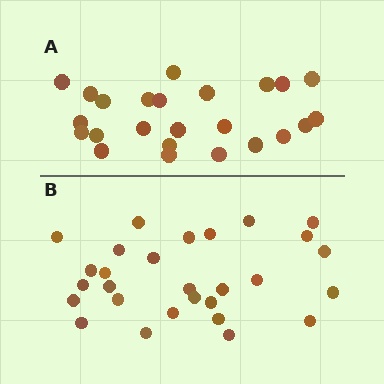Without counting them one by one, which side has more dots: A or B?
Region B (the bottom region) has more dots.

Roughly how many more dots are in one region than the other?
Region B has about 4 more dots than region A.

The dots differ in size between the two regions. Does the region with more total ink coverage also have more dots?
No. Region A has more total ink coverage because its dots are larger, but region B actually contains more individual dots. Total area can be misleading — the number of items is what matters here.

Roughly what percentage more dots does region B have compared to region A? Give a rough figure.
About 15% more.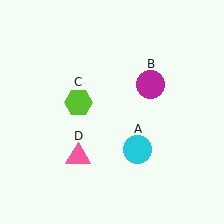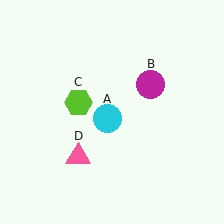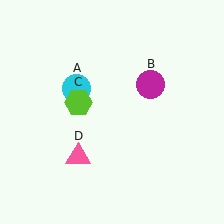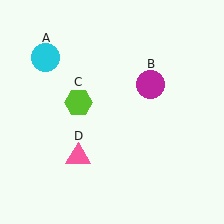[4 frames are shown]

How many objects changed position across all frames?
1 object changed position: cyan circle (object A).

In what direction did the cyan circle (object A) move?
The cyan circle (object A) moved up and to the left.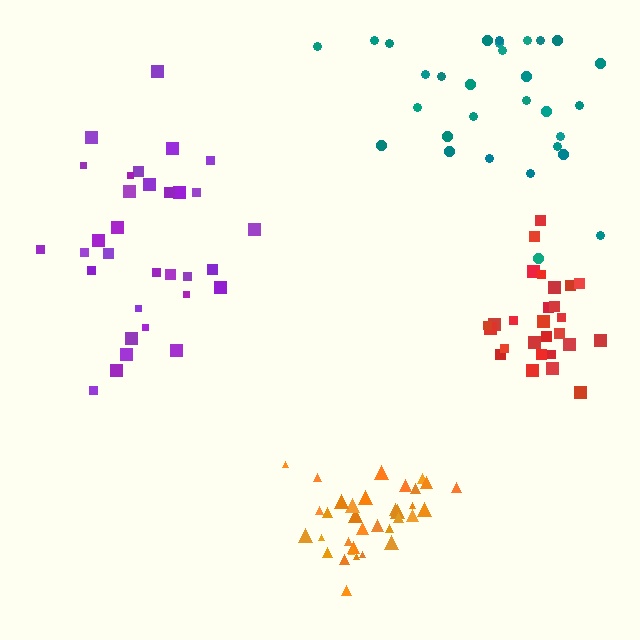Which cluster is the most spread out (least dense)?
Teal.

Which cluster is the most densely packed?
Red.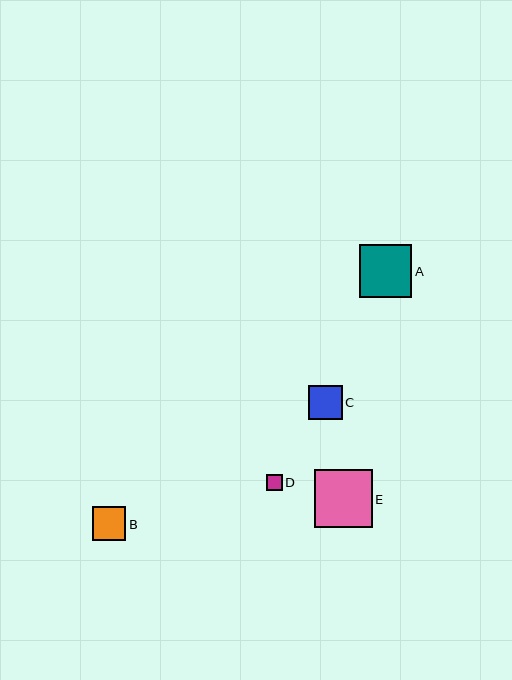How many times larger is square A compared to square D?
Square A is approximately 3.4 times the size of square D.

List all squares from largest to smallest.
From largest to smallest: E, A, B, C, D.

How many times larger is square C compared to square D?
Square C is approximately 2.1 times the size of square D.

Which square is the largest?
Square E is the largest with a size of approximately 58 pixels.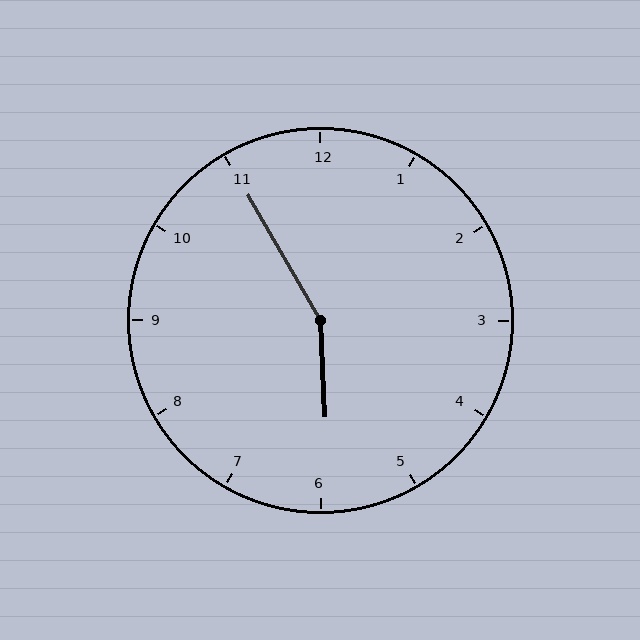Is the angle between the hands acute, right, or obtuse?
It is obtuse.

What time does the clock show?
5:55.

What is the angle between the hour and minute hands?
Approximately 152 degrees.